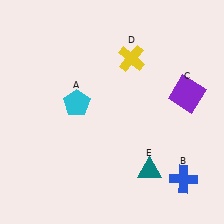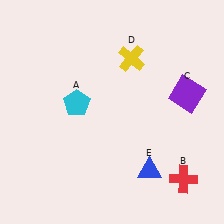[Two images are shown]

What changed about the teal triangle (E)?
In Image 1, E is teal. In Image 2, it changed to blue.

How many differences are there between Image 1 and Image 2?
There are 2 differences between the two images.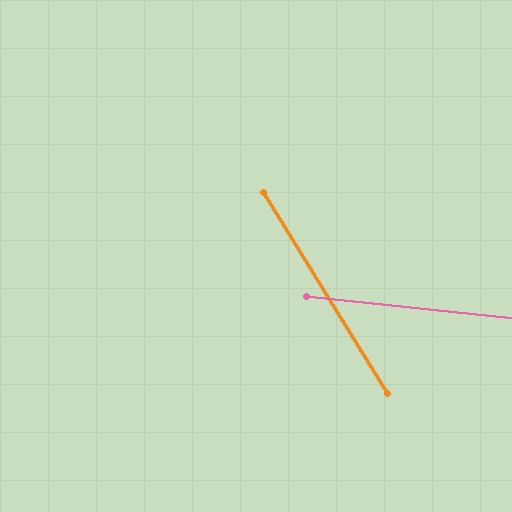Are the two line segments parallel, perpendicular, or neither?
Neither parallel nor perpendicular — they differ by about 52°.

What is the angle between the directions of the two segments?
Approximately 52 degrees.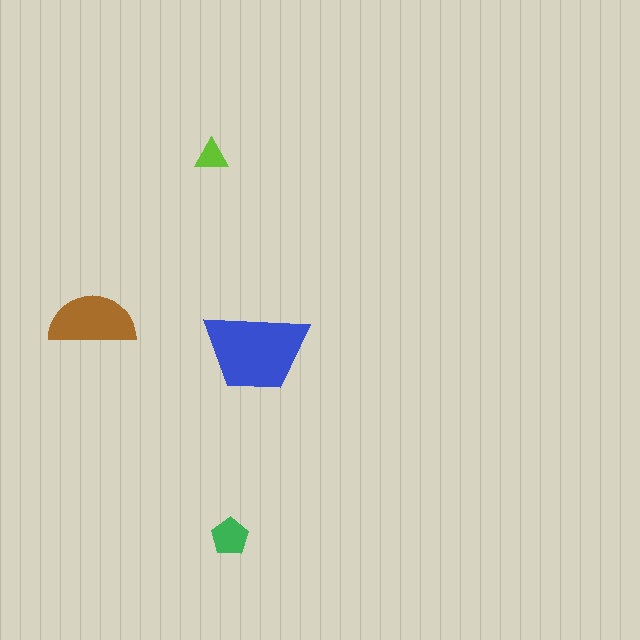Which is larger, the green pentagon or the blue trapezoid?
The blue trapezoid.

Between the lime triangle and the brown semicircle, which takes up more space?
The brown semicircle.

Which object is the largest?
The blue trapezoid.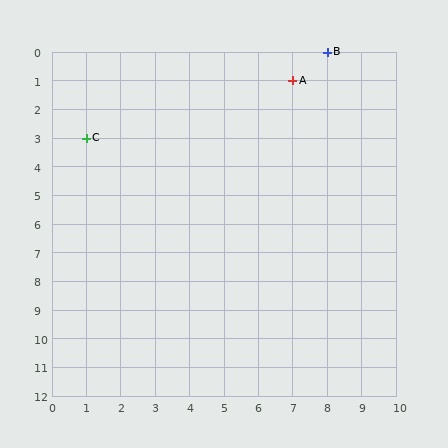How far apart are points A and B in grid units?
Points A and B are 1 column and 1 row apart (about 1.4 grid units diagonally).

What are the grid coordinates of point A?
Point A is at grid coordinates (7, 1).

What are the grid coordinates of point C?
Point C is at grid coordinates (1, 3).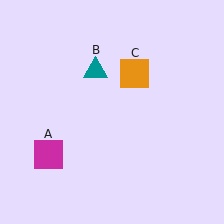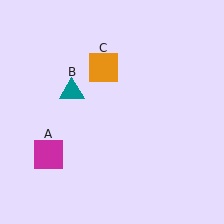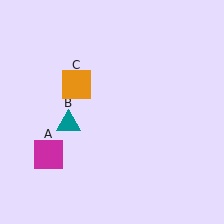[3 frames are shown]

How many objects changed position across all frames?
2 objects changed position: teal triangle (object B), orange square (object C).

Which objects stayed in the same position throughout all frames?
Magenta square (object A) remained stationary.